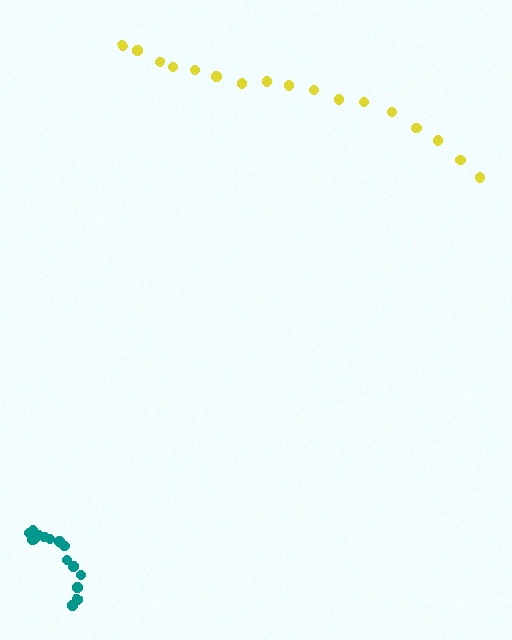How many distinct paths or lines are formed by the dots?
There are 2 distinct paths.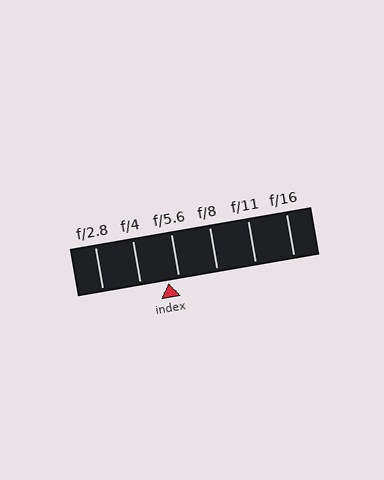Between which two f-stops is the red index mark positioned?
The index mark is between f/4 and f/5.6.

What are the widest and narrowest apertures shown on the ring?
The widest aperture shown is f/2.8 and the narrowest is f/16.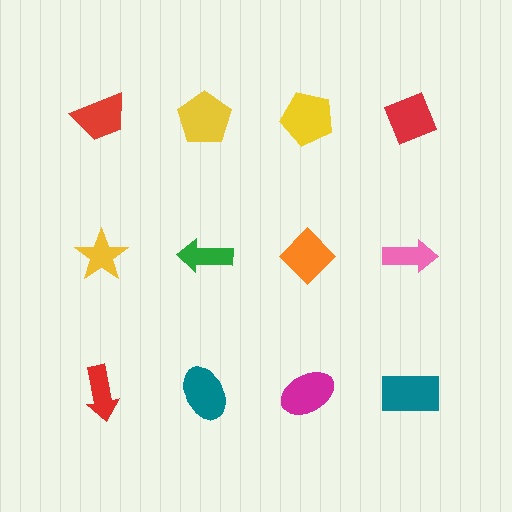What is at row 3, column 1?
A red arrow.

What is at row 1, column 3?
A yellow pentagon.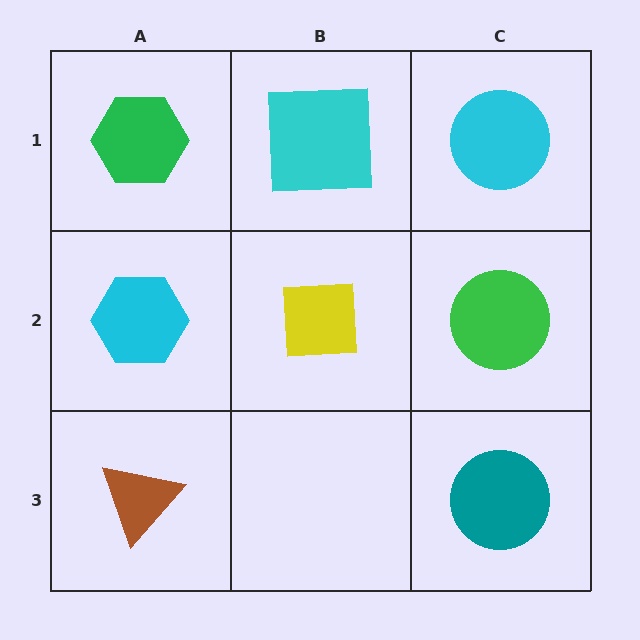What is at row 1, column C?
A cyan circle.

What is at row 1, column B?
A cyan square.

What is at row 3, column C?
A teal circle.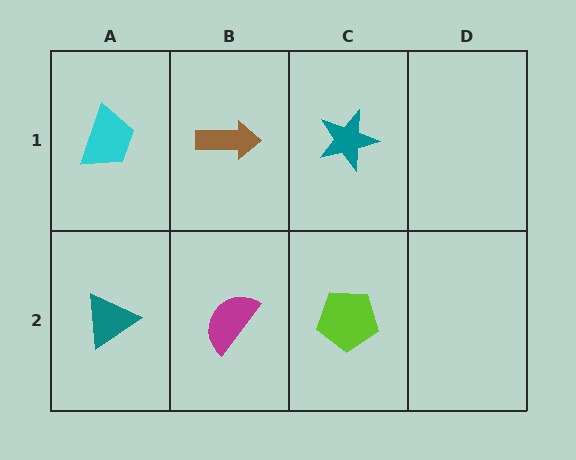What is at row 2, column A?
A teal triangle.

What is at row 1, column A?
A cyan trapezoid.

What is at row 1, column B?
A brown arrow.